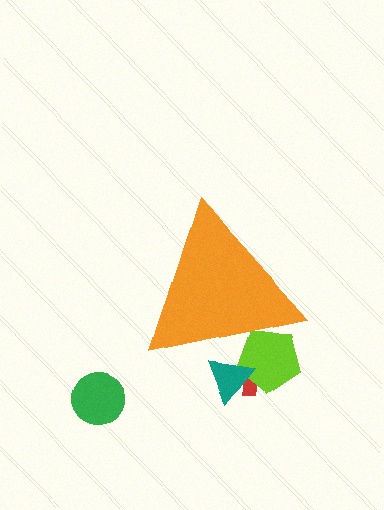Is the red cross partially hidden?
Yes, the red cross is partially hidden behind the orange triangle.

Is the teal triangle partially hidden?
Yes, the teal triangle is partially hidden behind the orange triangle.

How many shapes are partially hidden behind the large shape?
3 shapes are partially hidden.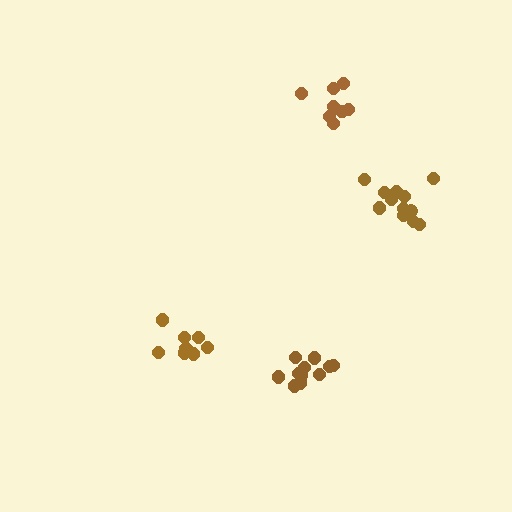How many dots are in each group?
Group 1: 8 dots, Group 2: 8 dots, Group 3: 12 dots, Group 4: 12 dots (40 total).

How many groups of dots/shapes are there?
There are 4 groups.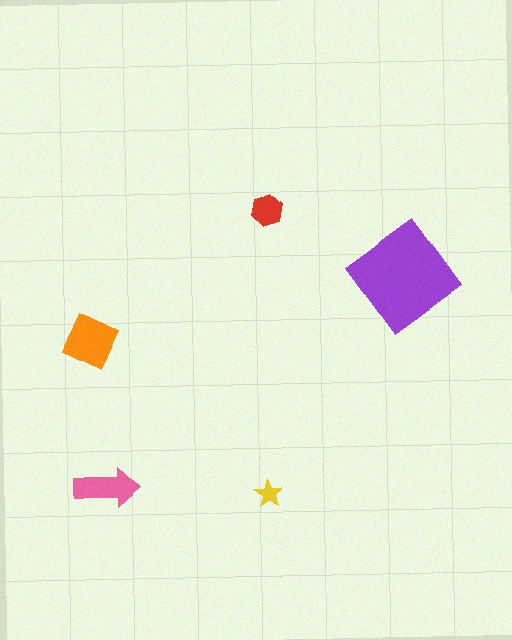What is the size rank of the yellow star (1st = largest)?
5th.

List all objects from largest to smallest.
The purple diamond, the orange square, the pink arrow, the red hexagon, the yellow star.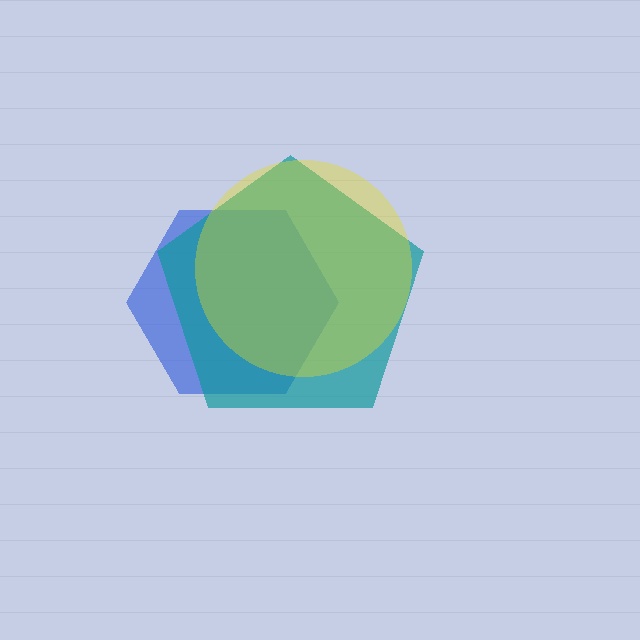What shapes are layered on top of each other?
The layered shapes are: a blue hexagon, a teal pentagon, a yellow circle.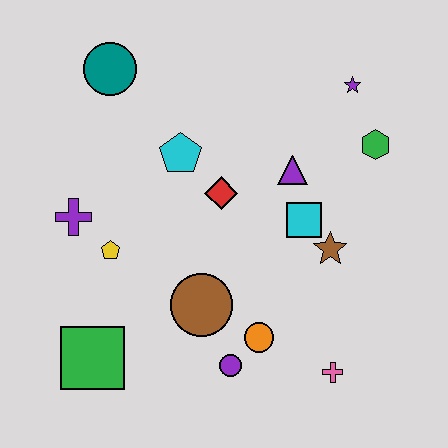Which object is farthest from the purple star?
The green square is farthest from the purple star.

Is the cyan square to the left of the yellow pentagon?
No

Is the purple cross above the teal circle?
No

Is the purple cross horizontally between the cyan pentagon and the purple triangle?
No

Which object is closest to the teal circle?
The cyan pentagon is closest to the teal circle.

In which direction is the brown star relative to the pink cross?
The brown star is above the pink cross.